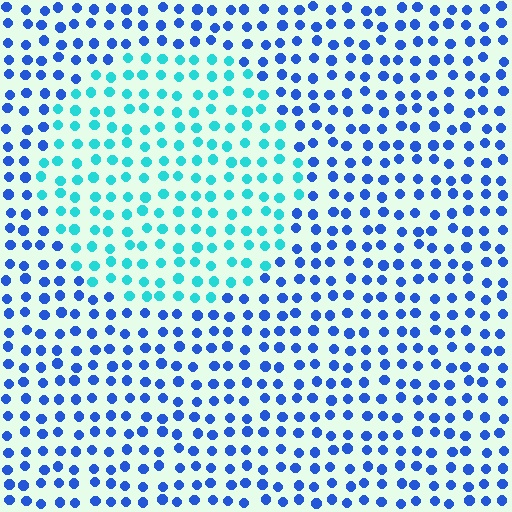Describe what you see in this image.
The image is filled with small blue elements in a uniform arrangement. A circle-shaped region is visible where the elements are tinted to a slightly different hue, forming a subtle color boundary.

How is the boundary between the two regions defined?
The boundary is defined purely by a slight shift in hue (about 44 degrees). Spacing, size, and orientation are identical on both sides.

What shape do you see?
I see a circle.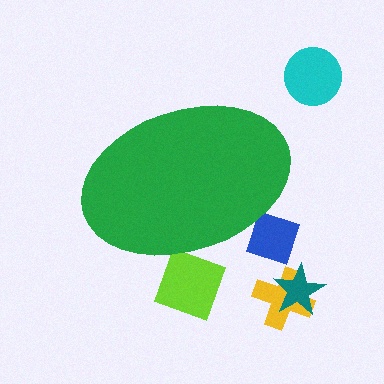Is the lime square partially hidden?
Yes, the lime square is partially hidden behind the green ellipse.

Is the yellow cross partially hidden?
No, the yellow cross is fully visible.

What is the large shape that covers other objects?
A green ellipse.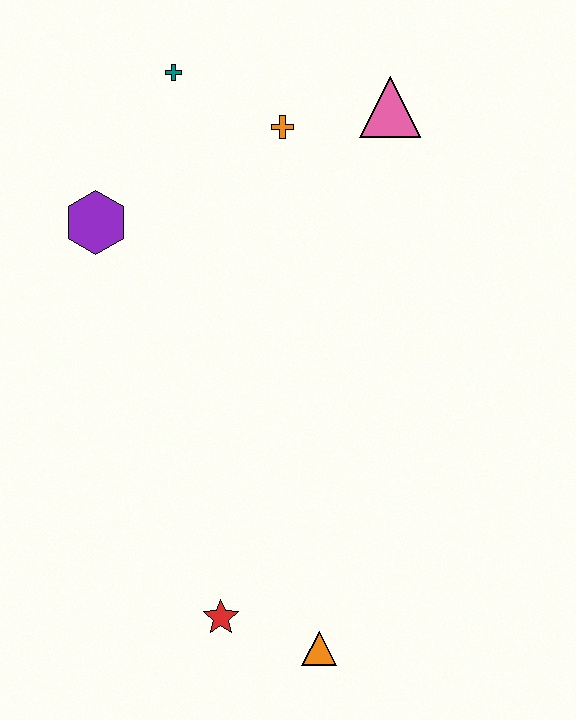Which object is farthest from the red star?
The teal cross is farthest from the red star.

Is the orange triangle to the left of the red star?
No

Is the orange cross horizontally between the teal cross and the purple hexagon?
No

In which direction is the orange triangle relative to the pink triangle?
The orange triangle is below the pink triangle.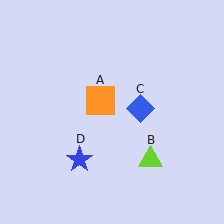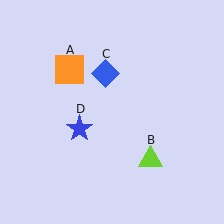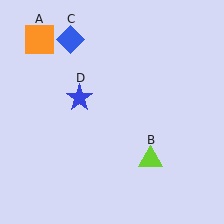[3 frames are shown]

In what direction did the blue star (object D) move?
The blue star (object D) moved up.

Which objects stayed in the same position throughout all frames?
Lime triangle (object B) remained stationary.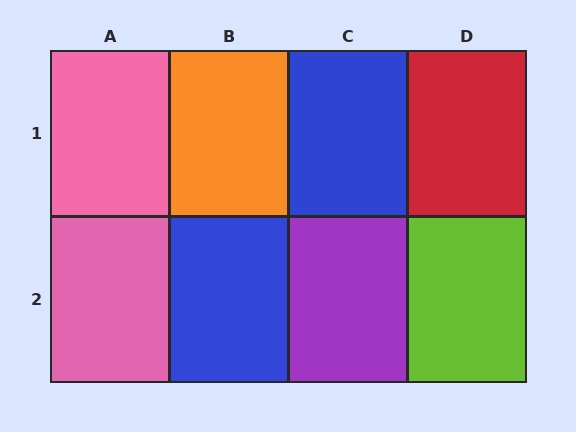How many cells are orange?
1 cell is orange.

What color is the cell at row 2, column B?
Blue.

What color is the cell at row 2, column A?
Pink.